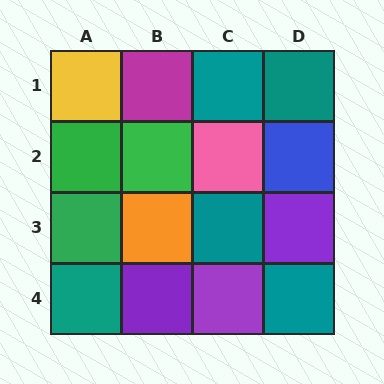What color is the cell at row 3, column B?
Orange.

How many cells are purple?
3 cells are purple.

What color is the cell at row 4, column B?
Purple.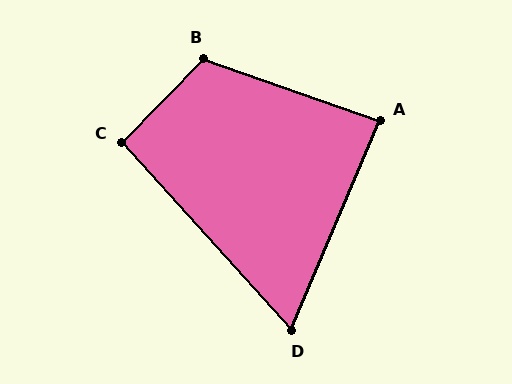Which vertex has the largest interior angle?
B, at approximately 115 degrees.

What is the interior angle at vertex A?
Approximately 86 degrees (approximately right).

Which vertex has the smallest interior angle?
D, at approximately 65 degrees.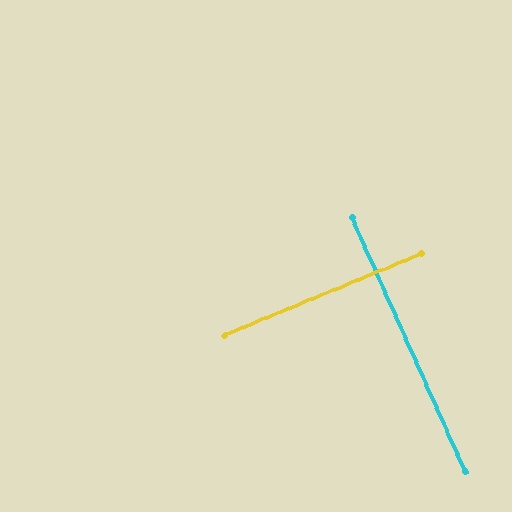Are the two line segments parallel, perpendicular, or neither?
Perpendicular — they meet at approximately 89°.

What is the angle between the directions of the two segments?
Approximately 89 degrees.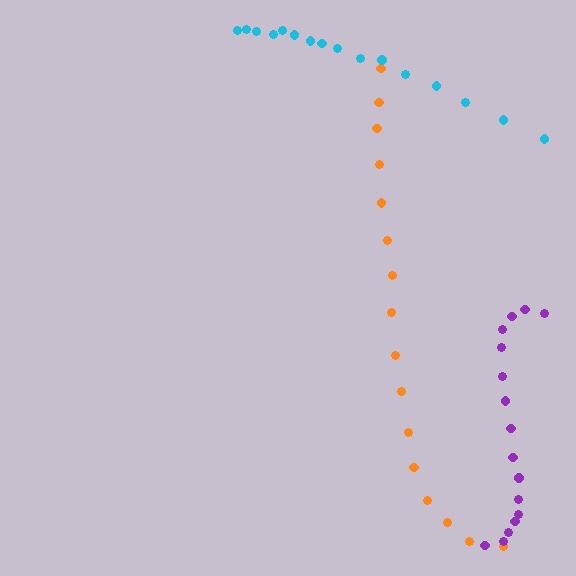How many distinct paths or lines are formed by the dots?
There are 3 distinct paths.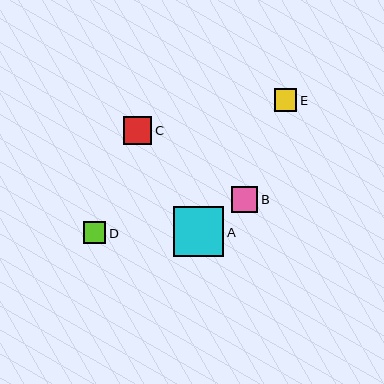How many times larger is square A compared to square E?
Square A is approximately 2.2 times the size of square E.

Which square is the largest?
Square A is the largest with a size of approximately 50 pixels.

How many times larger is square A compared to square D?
Square A is approximately 2.3 times the size of square D.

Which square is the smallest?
Square D is the smallest with a size of approximately 22 pixels.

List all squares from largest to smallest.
From largest to smallest: A, C, B, E, D.